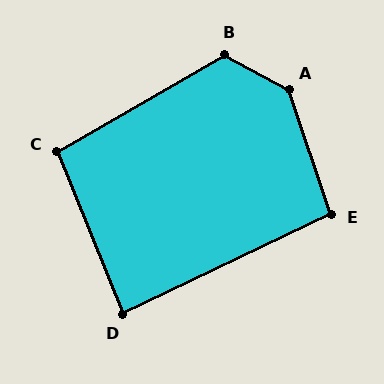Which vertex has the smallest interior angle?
D, at approximately 86 degrees.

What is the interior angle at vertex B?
Approximately 122 degrees (obtuse).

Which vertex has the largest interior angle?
A, at approximately 137 degrees.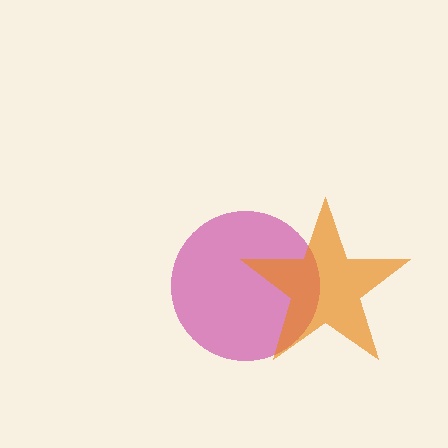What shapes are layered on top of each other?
The layered shapes are: a magenta circle, an orange star.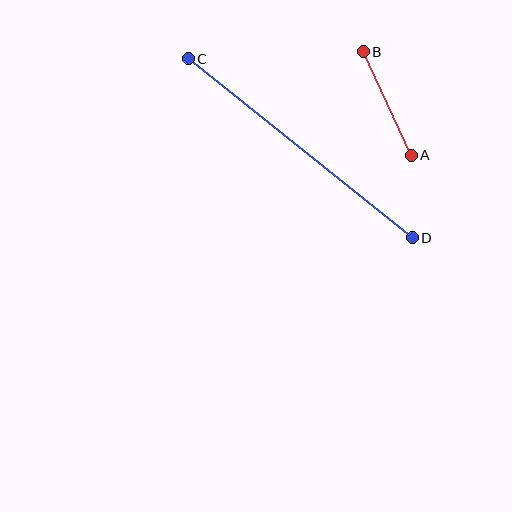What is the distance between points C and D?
The distance is approximately 287 pixels.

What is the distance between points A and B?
The distance is approximately 114 pixels.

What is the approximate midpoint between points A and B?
The midpoint is at approximately (387, 104) pixels.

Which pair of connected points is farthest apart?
Points C and D are farthest apart.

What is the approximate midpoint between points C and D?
The midpoint is at approximately (300, 148) pixels.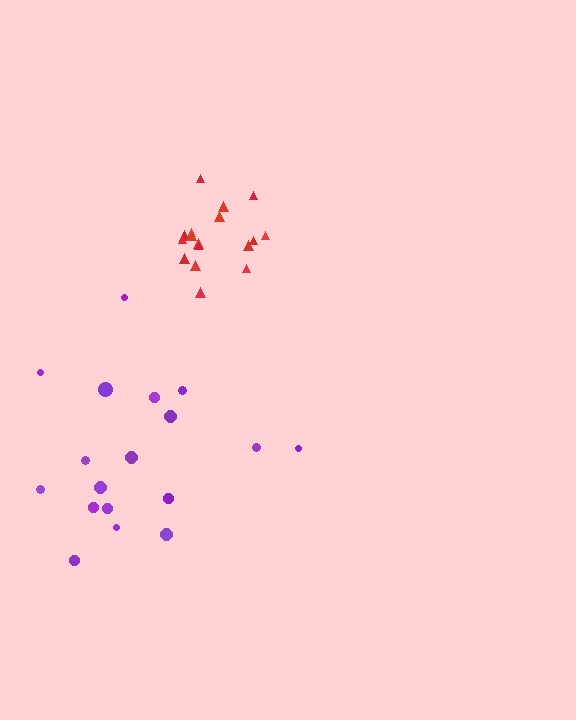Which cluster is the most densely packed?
Red.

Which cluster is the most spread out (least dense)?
Purple.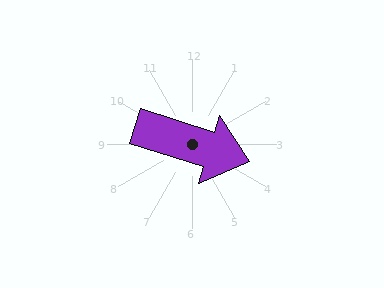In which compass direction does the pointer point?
East.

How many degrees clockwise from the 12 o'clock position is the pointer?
Approximately 107 degrees.